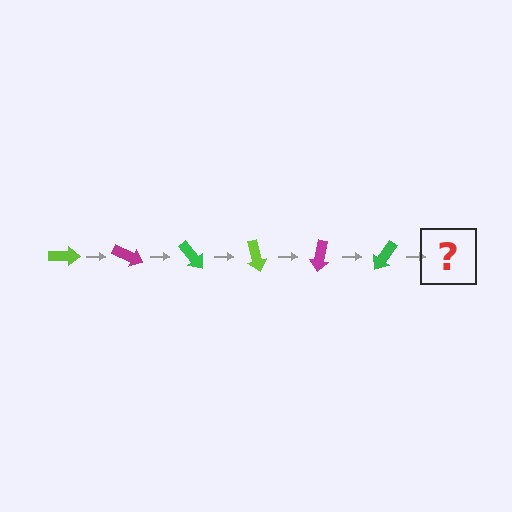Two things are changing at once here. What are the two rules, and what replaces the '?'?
The two rules are that it rotates 25 degrees each step and the color cycles through lime, magenta, and green. The '?' should be a lime arrow, rotated 150 degrees from the start.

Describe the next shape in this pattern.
It should be a lime arrow, rotated 150 degrees from the start.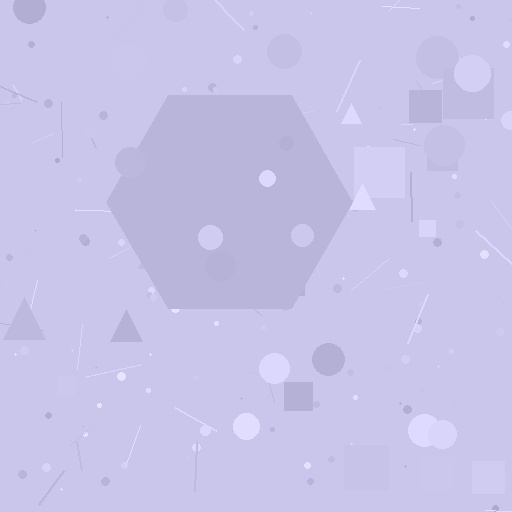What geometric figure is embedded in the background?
A hexagon is embedded in the background.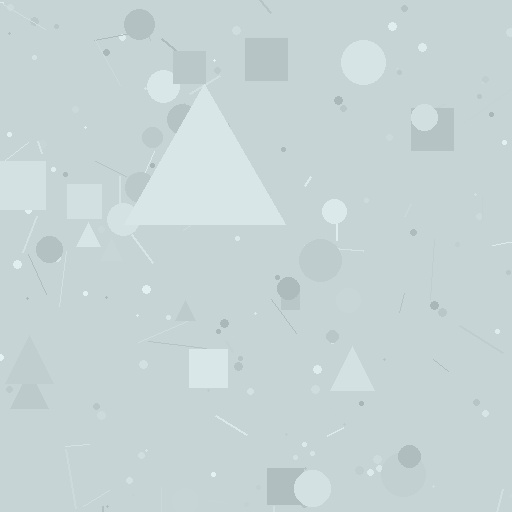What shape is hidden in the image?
A triangle is hidden in the image.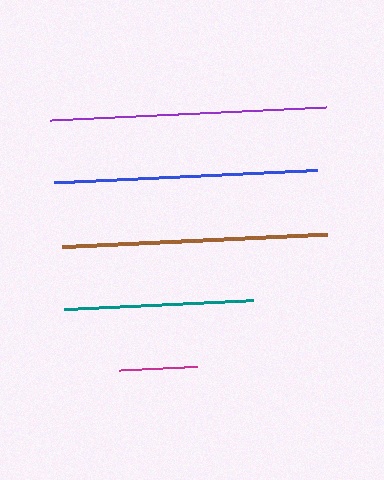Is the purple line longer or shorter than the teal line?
The purple line is longer than the teal line.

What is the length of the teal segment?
The teal segment is approximately 189 pixels long.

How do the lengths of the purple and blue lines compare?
The purple and blue lines are approximately the same length.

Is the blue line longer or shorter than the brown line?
The brown line is longer than the blue line.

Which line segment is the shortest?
The magenta line is the shortest at approximately 79 pixels.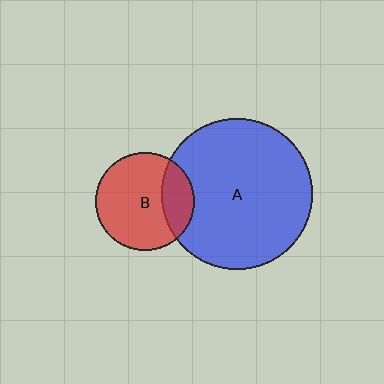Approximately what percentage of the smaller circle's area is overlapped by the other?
Approximately 25%.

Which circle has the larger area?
Circle A (blue).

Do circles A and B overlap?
Yes.